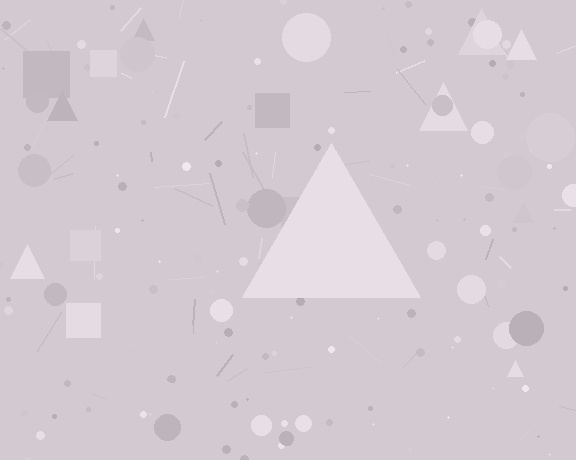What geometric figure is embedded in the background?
A triangle is embedded in the background.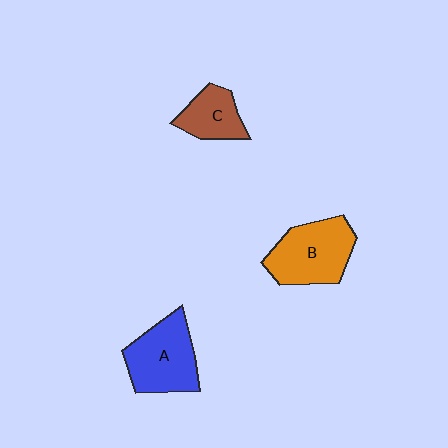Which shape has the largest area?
Shape B (orange).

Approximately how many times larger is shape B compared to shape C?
Approximately 1.7 times.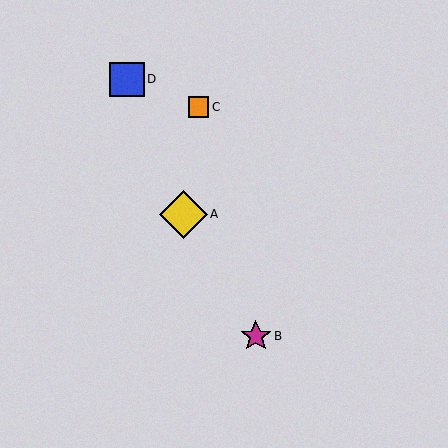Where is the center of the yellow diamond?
The center of the yellow diamond is at (183, 214).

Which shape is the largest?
The yellow diamond (labeled A) is the largest.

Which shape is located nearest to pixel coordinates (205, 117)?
The orange square (labeled C) at (199, 107) is nearest to that location.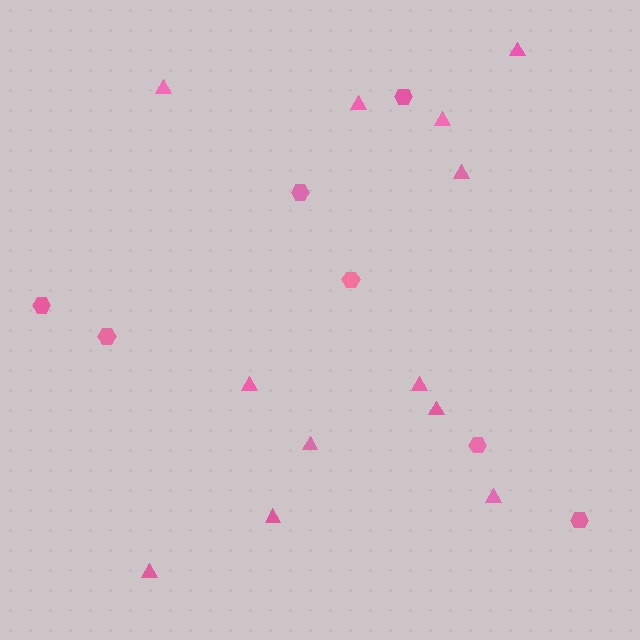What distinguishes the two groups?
There are 2 groups: one group of hexagons (7) and one group of triangles (12).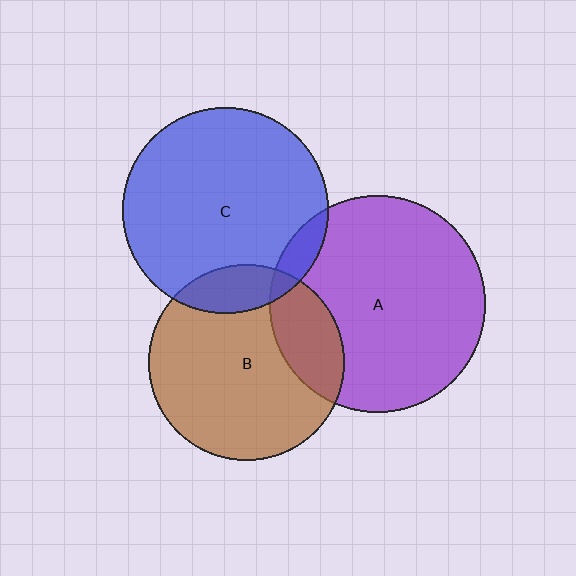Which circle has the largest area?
Circle A (purple).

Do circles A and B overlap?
Yes.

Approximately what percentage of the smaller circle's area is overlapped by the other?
Approximately 20%.